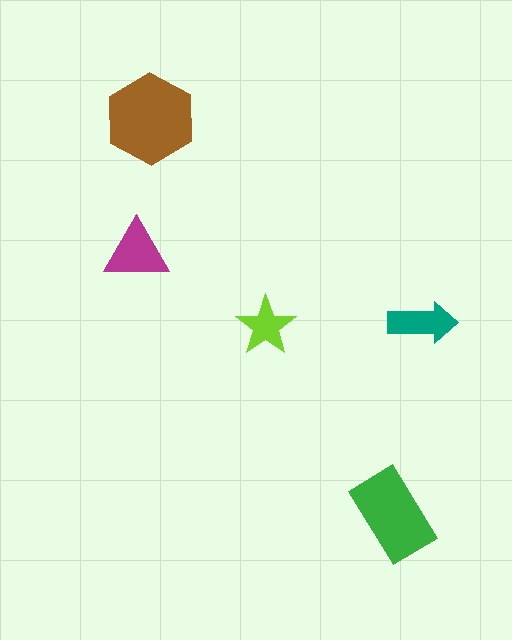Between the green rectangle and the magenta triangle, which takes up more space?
The green rectangle.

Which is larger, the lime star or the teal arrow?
The teal arrow.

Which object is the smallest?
The lime star.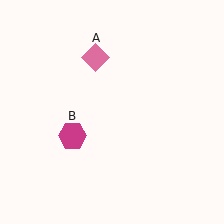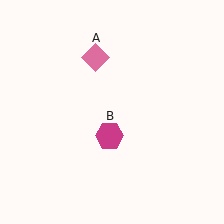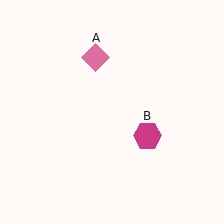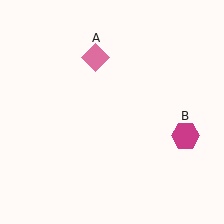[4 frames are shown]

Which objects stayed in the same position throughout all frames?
Pink diamond (object A) remained stationary.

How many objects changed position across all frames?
1 object changed position: magenta hexagon (object B).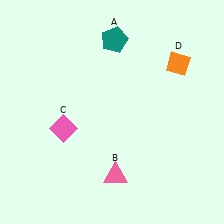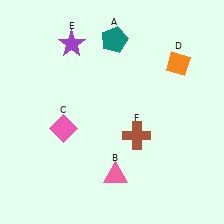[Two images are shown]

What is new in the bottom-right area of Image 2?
A brown cross (F) was added in the bottom-right area of Image 2.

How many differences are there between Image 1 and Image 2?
There are 2 differences between the two images.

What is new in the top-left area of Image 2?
A purple star (E) was added in the top-left area of Image 2.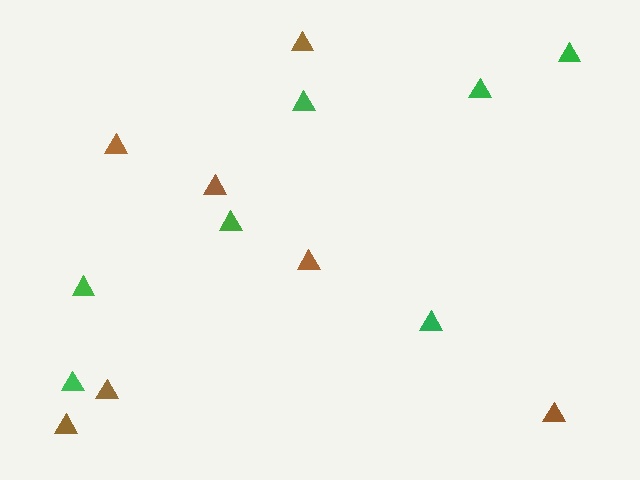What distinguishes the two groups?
There are 2 groups: one group of brown triangles (7) and one group of green triangles (7).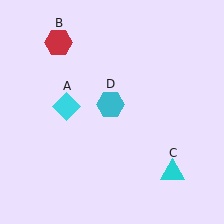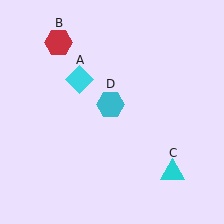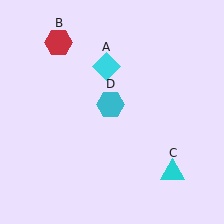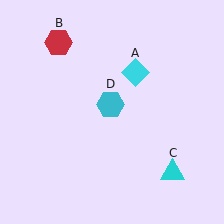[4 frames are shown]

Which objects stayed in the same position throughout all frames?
Red hexagon (object B) and cyan triangle (object C) and cyan hexagon (object D) remained stationary.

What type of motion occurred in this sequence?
The cyan diamond (object A) rotated clockwise around the center of the scene.